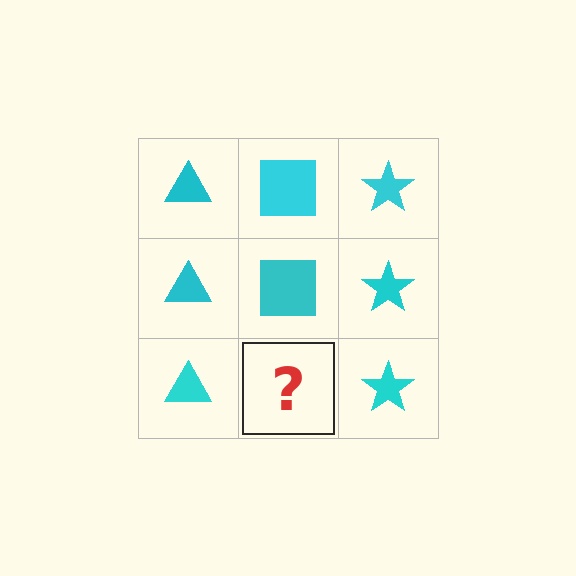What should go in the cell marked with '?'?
The missing cell should contain a cyan square.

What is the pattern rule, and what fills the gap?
The rule is that each column has a consistent shape. The gap should be filled with a cyan square.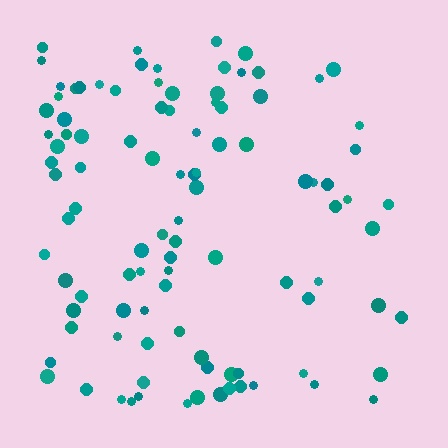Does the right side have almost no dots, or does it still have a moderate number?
Still a moderate number, just noticeably fewer than the left.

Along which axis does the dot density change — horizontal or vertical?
Horizontal.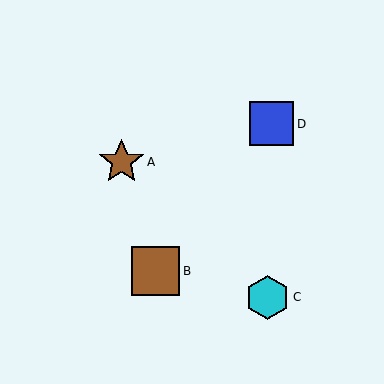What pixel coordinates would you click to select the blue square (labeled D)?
Click at (271, 124) to select the blue square D.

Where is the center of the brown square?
The center of the brown square is at (155, 271).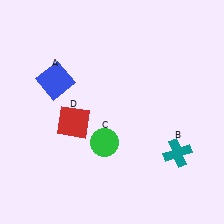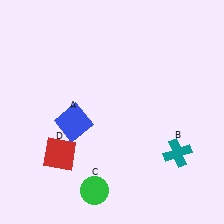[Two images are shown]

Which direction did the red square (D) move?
The red square (D) moved down.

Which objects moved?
The objects that moved are: the blue square (A), the green circle (C), the red square (D).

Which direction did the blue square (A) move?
The blue square (A) moved down.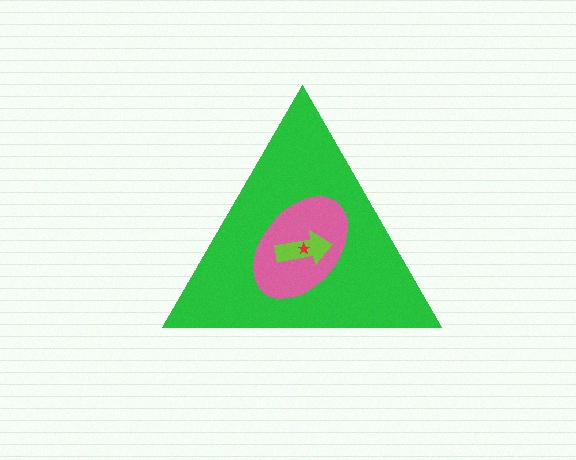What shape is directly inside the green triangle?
The pink ellipse.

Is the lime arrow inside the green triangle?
Yes.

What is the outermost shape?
The green triangle.